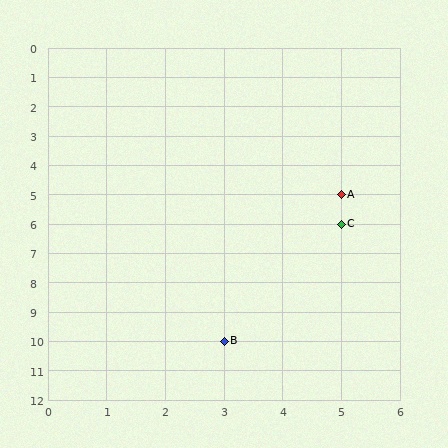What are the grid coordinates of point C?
Point C is at grid coordinates (5, 6).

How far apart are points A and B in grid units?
Points A and B are 2 columns and 5 rows apart (about 5.4 grid units diagonally).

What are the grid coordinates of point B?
Point B is at grid coordinates (3, 10).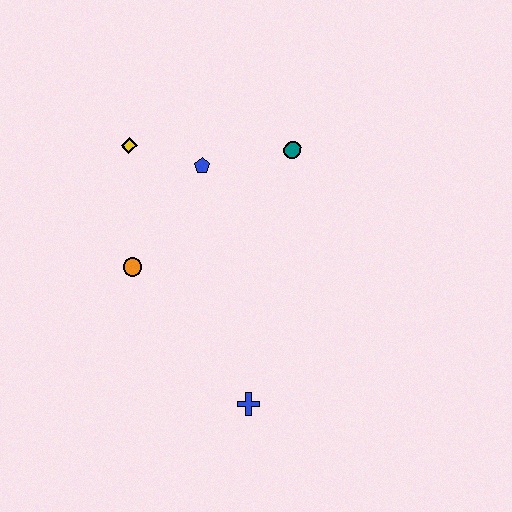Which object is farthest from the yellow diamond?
The blue cross is farthest from the yellow diamond.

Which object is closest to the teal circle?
The blue pentagon is closest to the teal circle.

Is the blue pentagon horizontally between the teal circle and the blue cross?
No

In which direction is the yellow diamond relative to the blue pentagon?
The yellow diamond is to the left of the blue pentagon.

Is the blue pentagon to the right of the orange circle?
Yes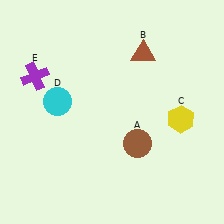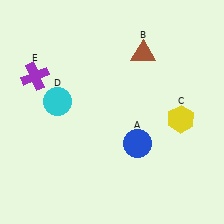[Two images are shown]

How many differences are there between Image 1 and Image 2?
There is 1 difference between the two images.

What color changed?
The circle (A) changed from brown in Image 1 to blue in Image 2.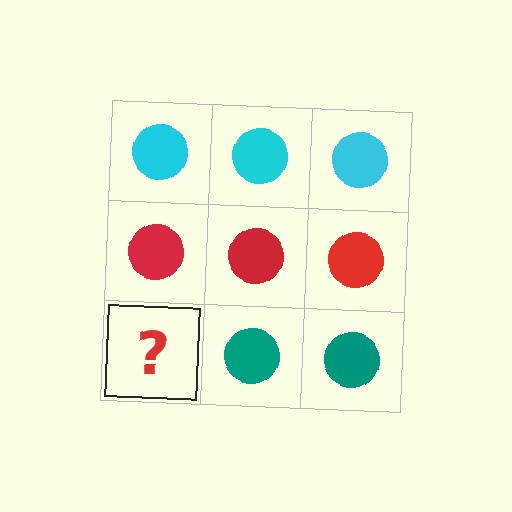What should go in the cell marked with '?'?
The missing cell should contain a teal circle.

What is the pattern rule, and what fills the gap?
The rule is that each row has a consistent color. The gap should be filled with a teal circle.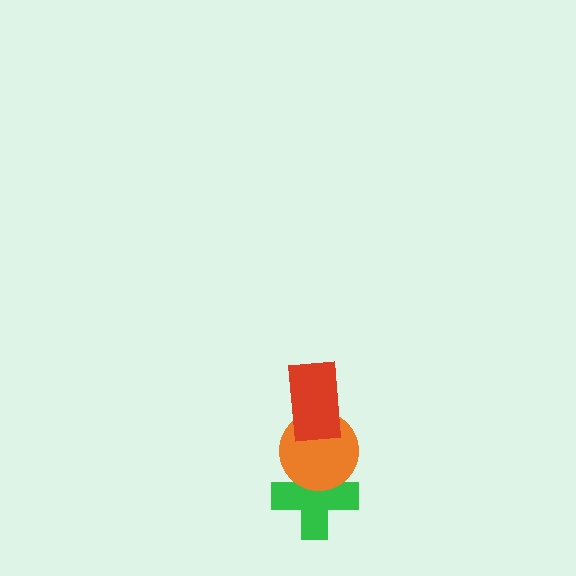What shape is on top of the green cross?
The orange circle is on top of the green cross.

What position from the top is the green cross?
The green cross is 3rd from the top.